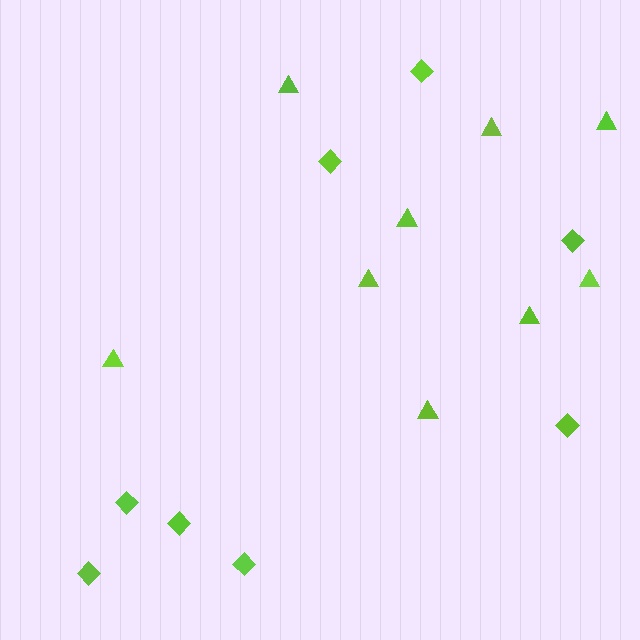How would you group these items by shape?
There are 2 groups: one group of diamonds (8) and one group of triangles (9).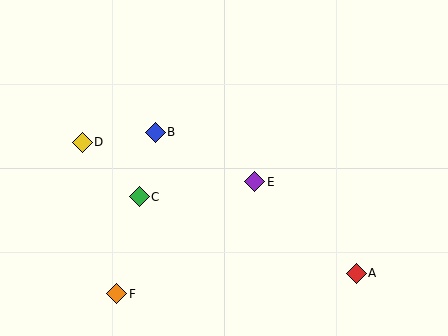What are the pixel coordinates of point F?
Point F is at (117, 294).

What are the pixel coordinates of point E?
Point E is at (255, 182).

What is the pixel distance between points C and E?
The distance between C and E is 116 pixels.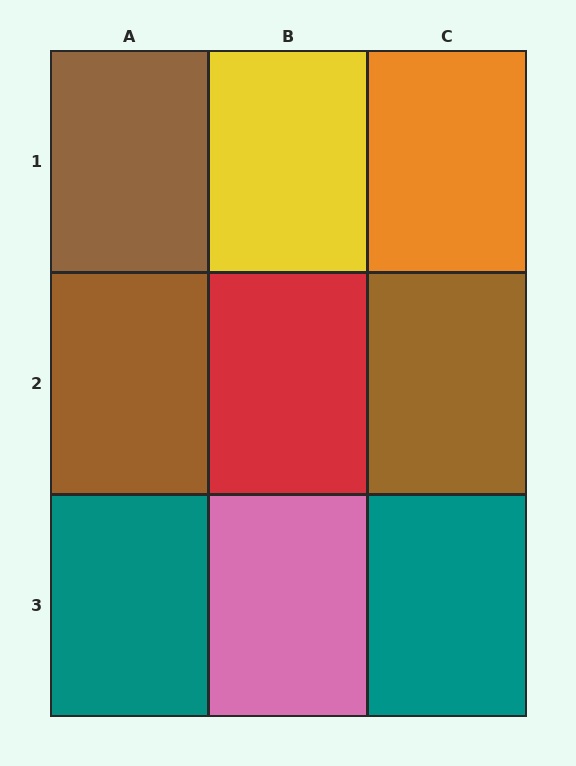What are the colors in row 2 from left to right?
Brown, red, brown.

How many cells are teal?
2 cells are teal.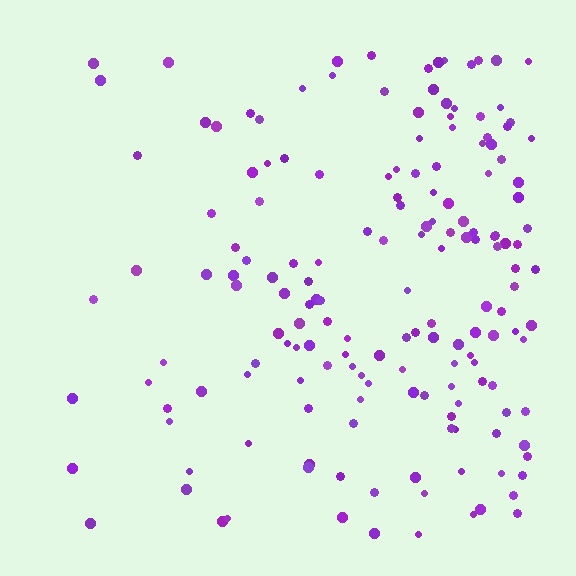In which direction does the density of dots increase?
From left to right, with the right side densest.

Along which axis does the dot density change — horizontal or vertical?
Horizontal.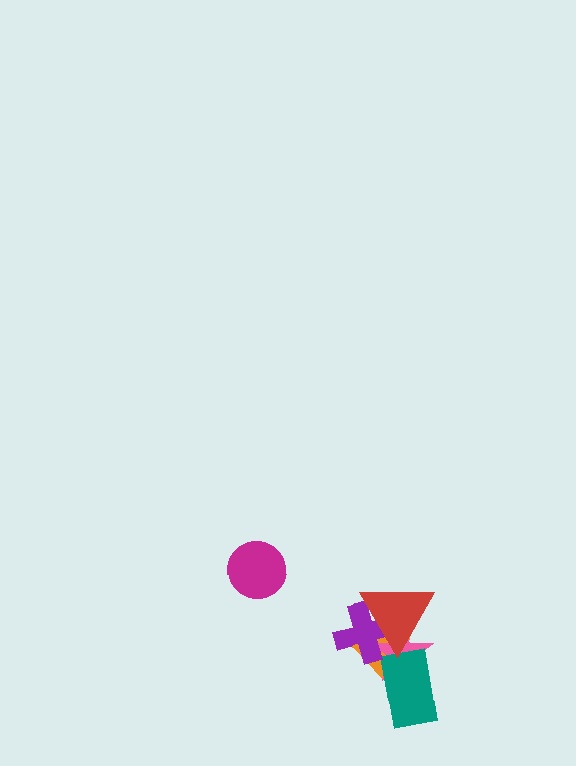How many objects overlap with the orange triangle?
4 objects overlap with the orange triangle.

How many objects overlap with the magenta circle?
0 objects overlap with the magenta circle.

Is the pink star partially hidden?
Yes, it is partially covered by another shape.